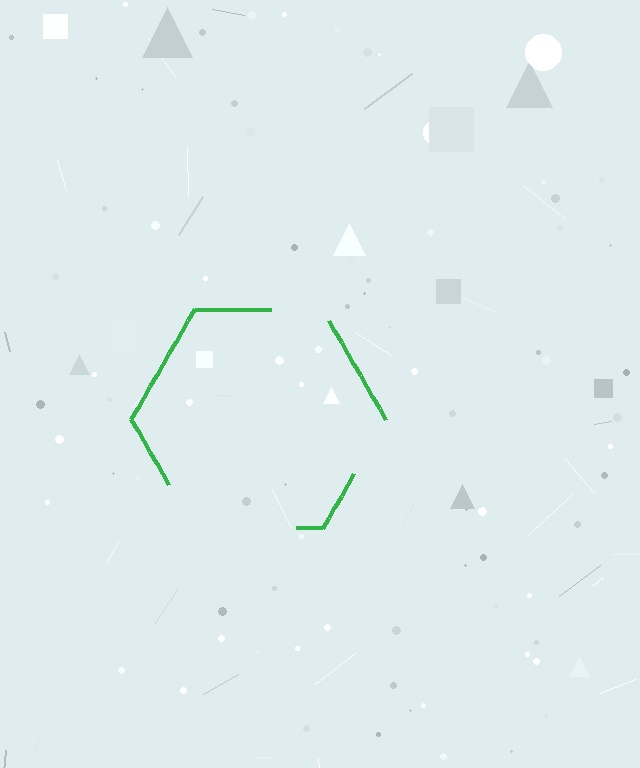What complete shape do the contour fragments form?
The contour fragments form a hexagon.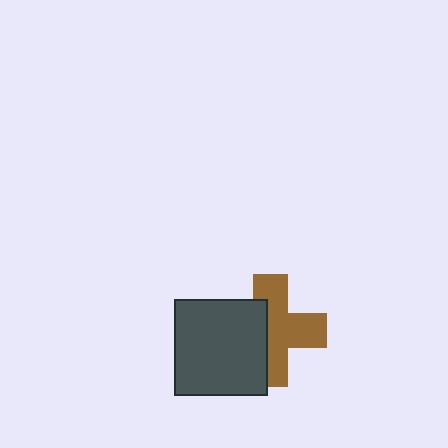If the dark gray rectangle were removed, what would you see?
You would see the complete brown cross.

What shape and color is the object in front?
The object in front is a dark gray rectangle.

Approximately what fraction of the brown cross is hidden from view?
Roughly 39% of the brown cross is hidden behind the dark gray rectangle.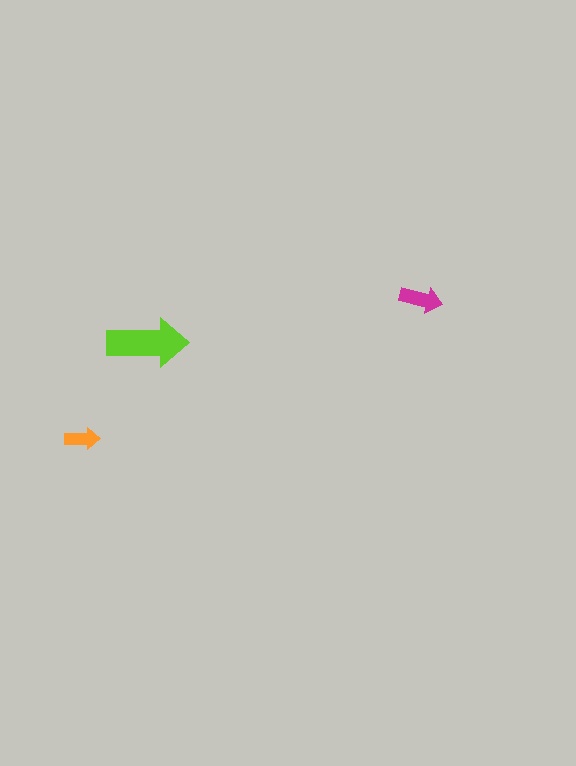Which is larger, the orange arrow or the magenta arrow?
The magenta one.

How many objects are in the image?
There are 3 objects in the image.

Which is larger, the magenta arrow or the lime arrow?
The lime one.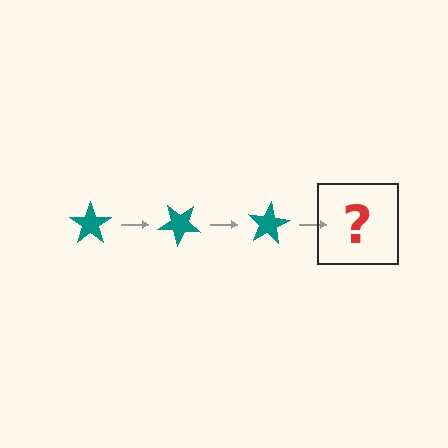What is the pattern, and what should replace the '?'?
The pattern is that the star rotates 40 degrees each step. The '?' should be a teal star rotated 120 degrees.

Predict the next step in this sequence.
The next step is a teal star rotated 120 degrees.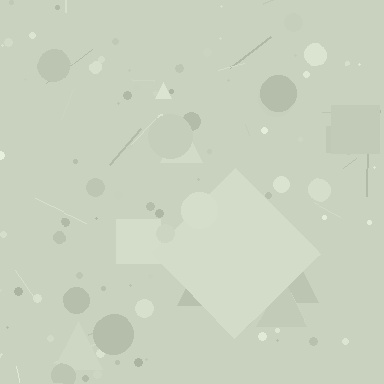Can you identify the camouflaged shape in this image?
The camouflaged shape is a diamond.